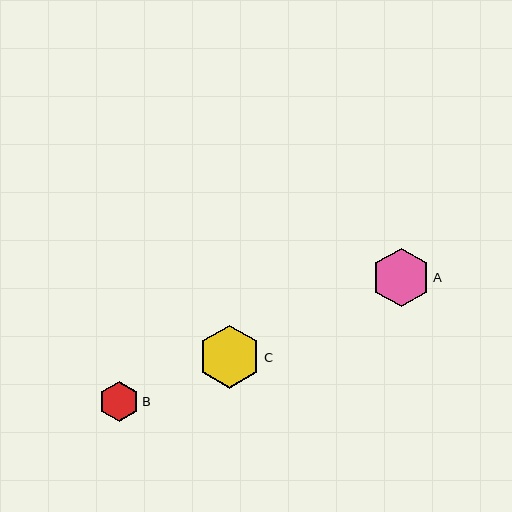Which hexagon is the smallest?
Hexagon B is the smallest with a size of approximately 40 pixels.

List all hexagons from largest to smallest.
From largest to smallest: C, A, B.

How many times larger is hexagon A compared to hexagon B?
Hexagon A is approximately 1.4 times the size of hexagon B.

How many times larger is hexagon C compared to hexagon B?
Hexagon C is approximately 1.6 times the size of hexagon B.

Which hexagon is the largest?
Hexagon C is the largest with a size of approximately 63 pixels.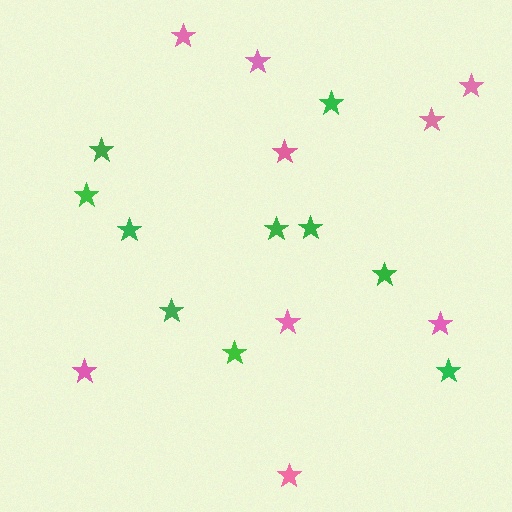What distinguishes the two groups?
There are 2 groups: one group of pink stars (9) and one group of green stars (10).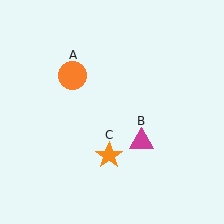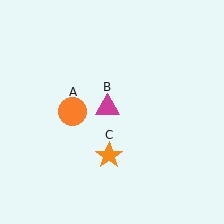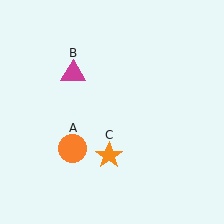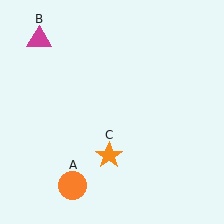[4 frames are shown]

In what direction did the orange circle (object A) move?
The orange circle (object A) moved down.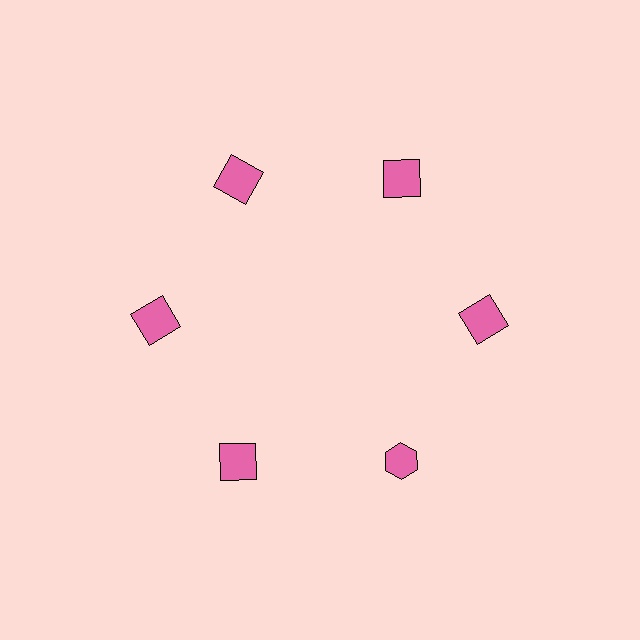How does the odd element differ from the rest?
It has a different shape: hexagon instead of square.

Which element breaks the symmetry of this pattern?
The pink hexagon at roughly the 5 o'clock position breaks the symmetry. All other shapes are pink squares.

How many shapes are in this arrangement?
There are 6 shapes arranged in a ring pattern.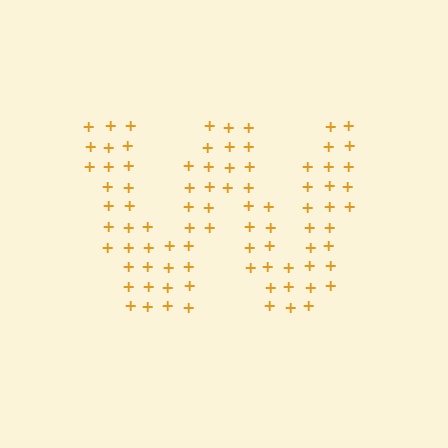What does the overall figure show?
The overall figure shows the letter W.